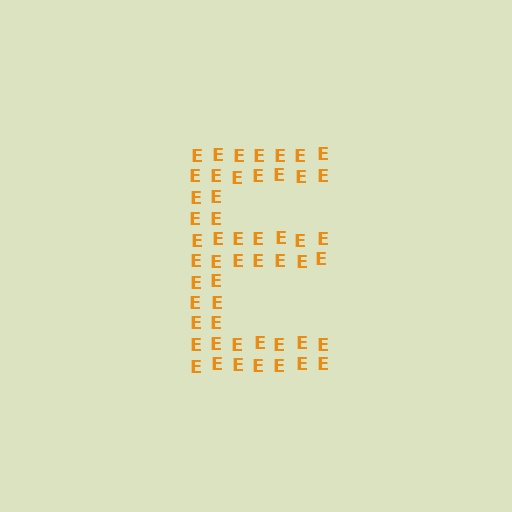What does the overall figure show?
The overall figure shows the letter E.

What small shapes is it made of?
It is made of small letter E's.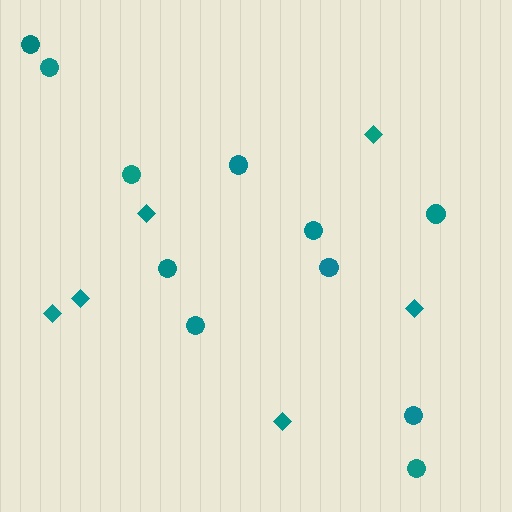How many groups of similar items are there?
There are 2 groups: one group of circles (11) and one group of diamonds (6).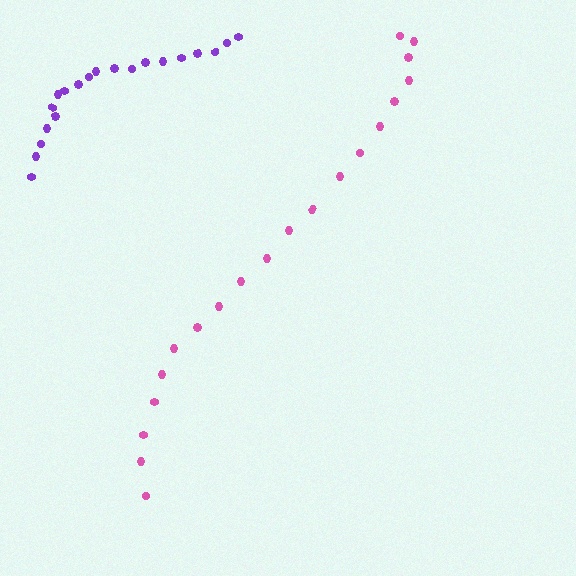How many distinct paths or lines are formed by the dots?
There are 2 distinct paths.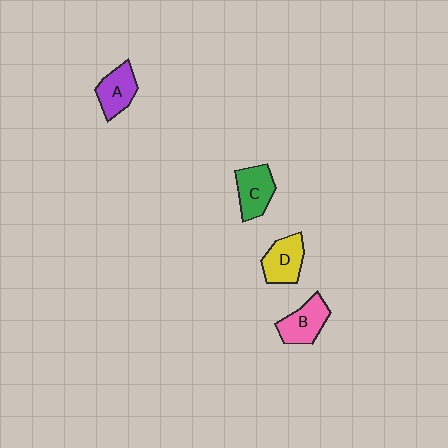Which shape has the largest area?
Shape B (pink).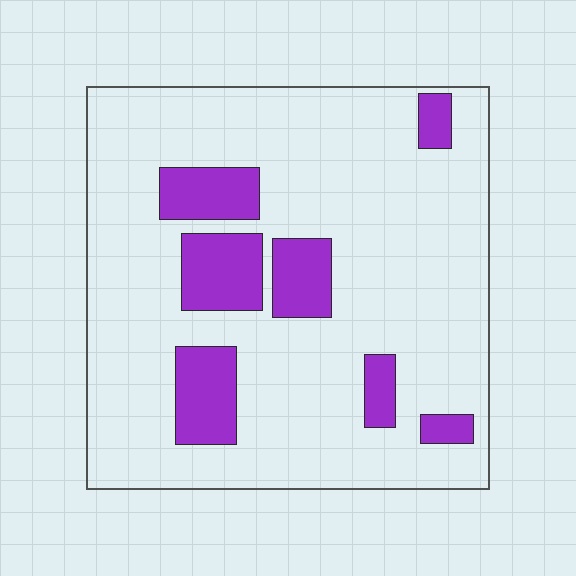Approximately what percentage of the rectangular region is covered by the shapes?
Approximately 20%.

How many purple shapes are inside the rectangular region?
7.